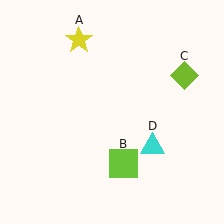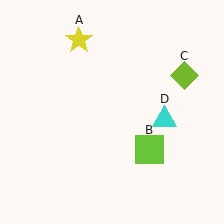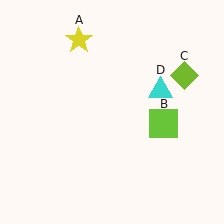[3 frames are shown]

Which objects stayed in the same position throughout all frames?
Yellow star (object A) and lime diamond (object C) remained stationary.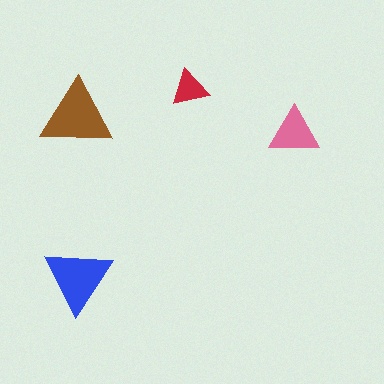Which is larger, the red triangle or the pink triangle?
The pink one.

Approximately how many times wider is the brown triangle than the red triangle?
About 2 times wider.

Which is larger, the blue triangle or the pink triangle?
The blue one.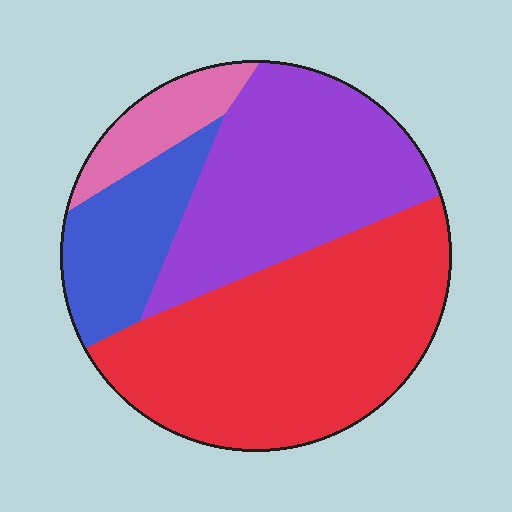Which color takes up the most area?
Red, at roughly 45%.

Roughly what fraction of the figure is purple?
Purple covers 32% of the figure.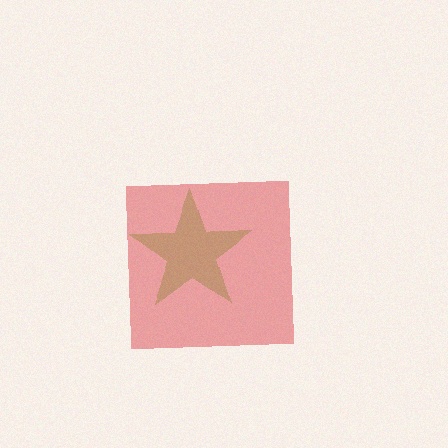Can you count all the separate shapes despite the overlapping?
Yes, there are 2 separate shapes.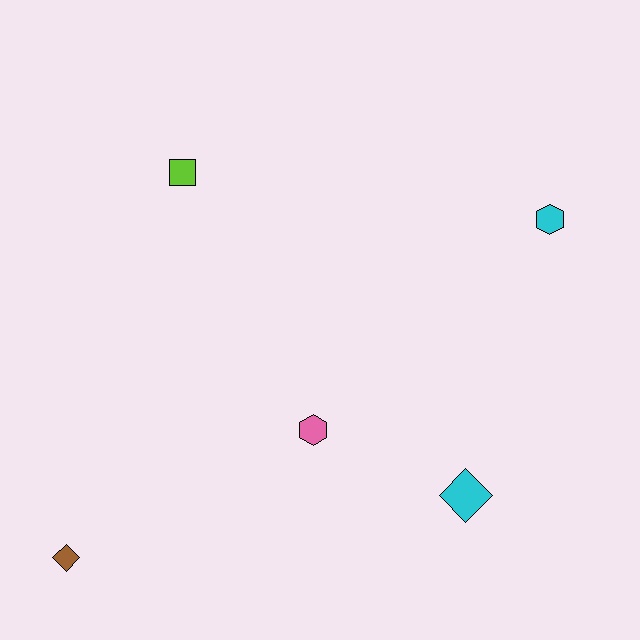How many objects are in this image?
There are 5 objects.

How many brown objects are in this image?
There is 1 brown object.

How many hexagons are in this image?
There are 2 hexagons.